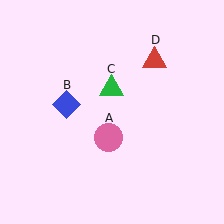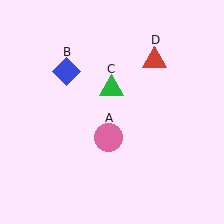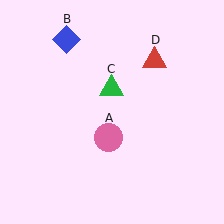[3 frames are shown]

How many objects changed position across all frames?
1 object changed position: blue diamond (object B).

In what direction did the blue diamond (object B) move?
The blue diamond (object B) moved up.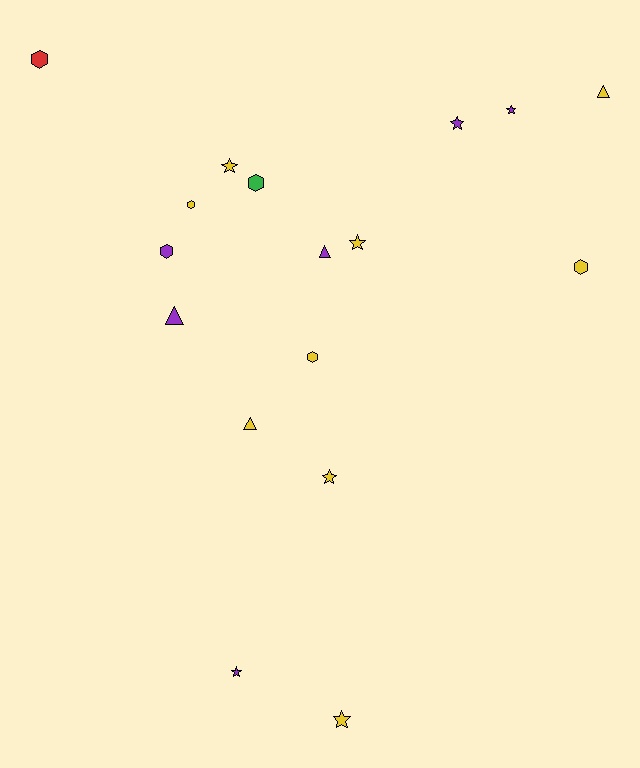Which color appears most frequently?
Yellow, with 9 objects.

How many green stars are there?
There are no green stars.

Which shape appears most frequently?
Star, with 7 objects.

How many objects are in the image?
There are 17 objects.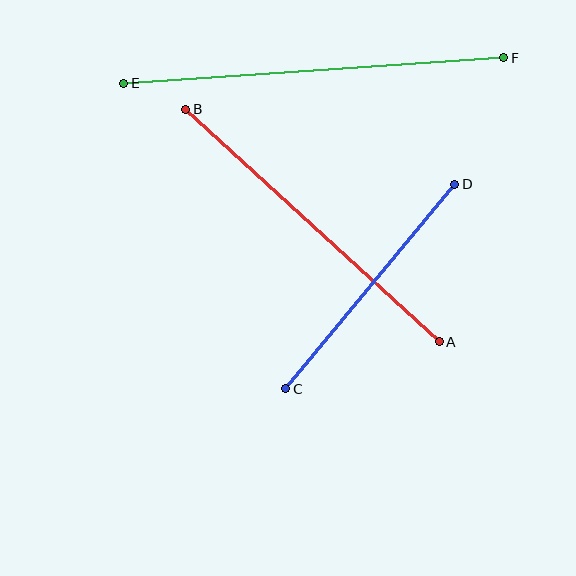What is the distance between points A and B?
The distance is approximately 344 pixels.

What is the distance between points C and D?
The distance is approximately 265 pixels.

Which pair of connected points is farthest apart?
Points E and F are farthest apart.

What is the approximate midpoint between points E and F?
The midpoint is at approximately (314, 71) pixels.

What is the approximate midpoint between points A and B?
The midpoint is at approximately (312, 225) pixels.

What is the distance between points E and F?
The distance is approximately 381 pixels.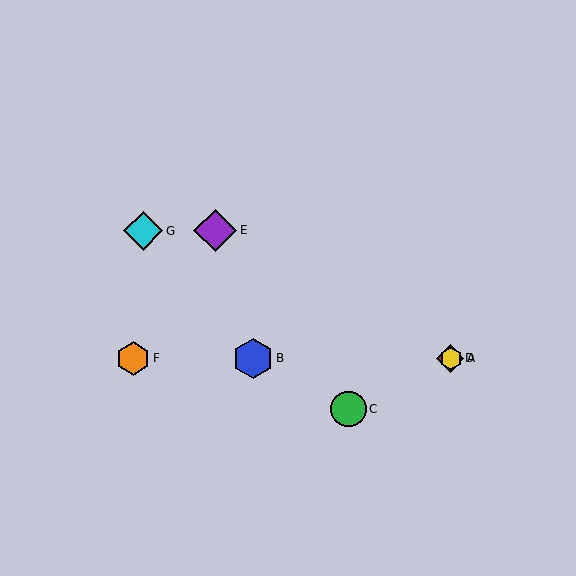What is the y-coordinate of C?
Object C is at y≈409.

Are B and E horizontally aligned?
No, B is at y≈358 and E is at y≈231.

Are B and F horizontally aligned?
Yes, both are at y≈358.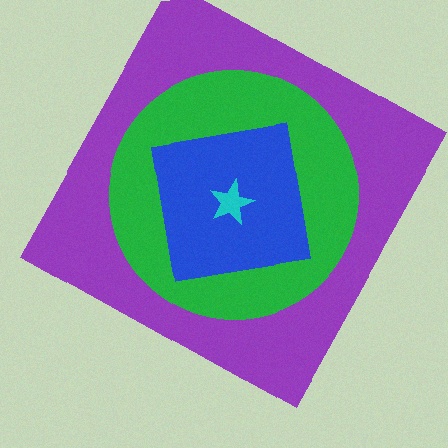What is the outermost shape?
The purple square.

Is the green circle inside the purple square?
Yes.